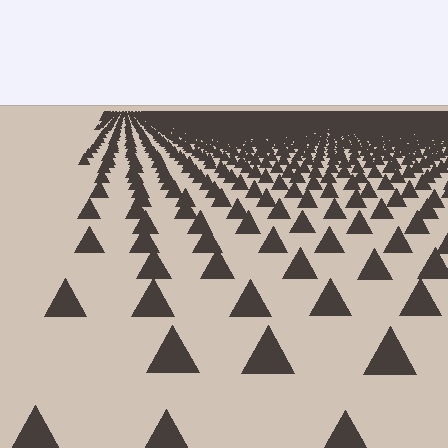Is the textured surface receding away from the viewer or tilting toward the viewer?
The surface is receding away from the viewer. Texture elements get smaller and denser toward the top.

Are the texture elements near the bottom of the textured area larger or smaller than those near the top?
Larger. Near the bottom, elements are closer to the viewer and appear at a bigger on-screen size.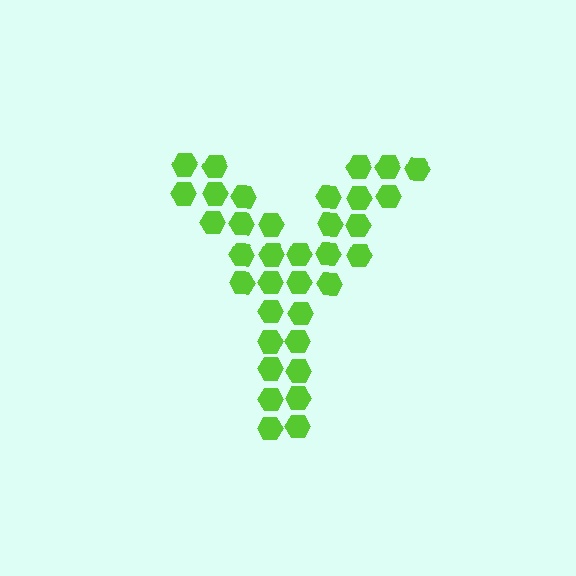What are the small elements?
The small elements are hexagons.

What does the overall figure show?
The overall figure shows the letter Y.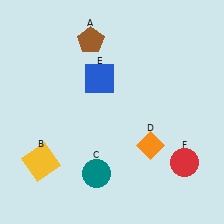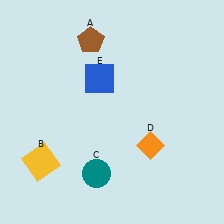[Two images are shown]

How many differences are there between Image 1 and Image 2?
There is 1 difference between the two images.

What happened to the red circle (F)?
The red circle (F) was removed in Image 2. It was in the bottom-right area of Image 1.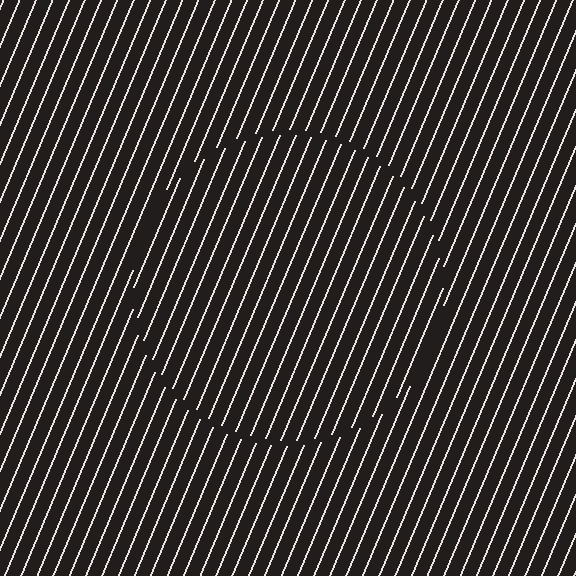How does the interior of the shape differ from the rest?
The interior of the shape contains the same grating, shifted by half a period — the contour is defined by the phase discontinuity where line-ends from the inner and outer gratings abut.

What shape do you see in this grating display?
An illusory circle. The interior of the shape contains the same grating, shifted by half a period — the contour is defined by the phase discontinuity where line-ends from the inner and outer gratings abut.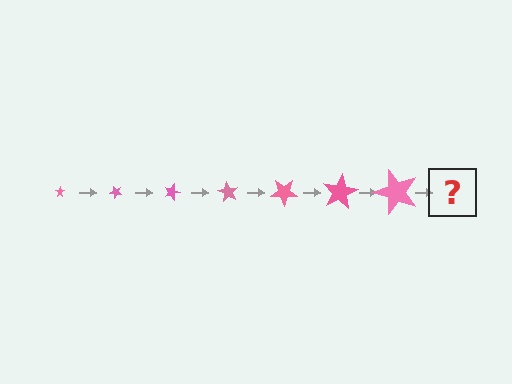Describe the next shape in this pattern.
It should be a star, larger than the previous one and rotated 315 degrees from the start.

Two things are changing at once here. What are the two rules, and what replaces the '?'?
The two rules are that the star grows larger each step and it rotates 45 degrees each step. The '?' should be a star, larger than the previous one and rotated 315 degrees from the start.